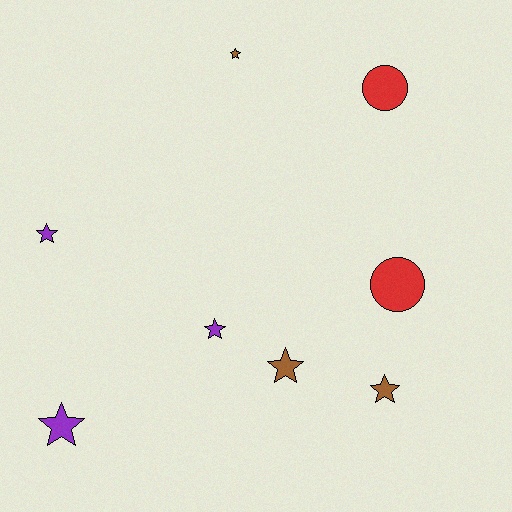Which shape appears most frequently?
Star, with 6 objects.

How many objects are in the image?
There are 8 objects.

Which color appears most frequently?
Brown, with 3 objects.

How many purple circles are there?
There are no purple circles.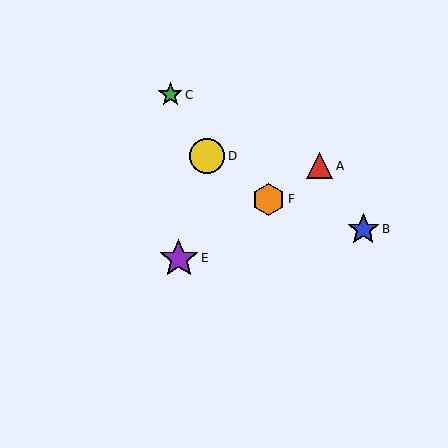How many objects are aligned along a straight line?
3 objects (A, E, F) are aligned along a straight line.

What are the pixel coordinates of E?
Object E is at (179, 258).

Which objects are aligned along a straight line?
Objects A, E, F are aligned along a straight line.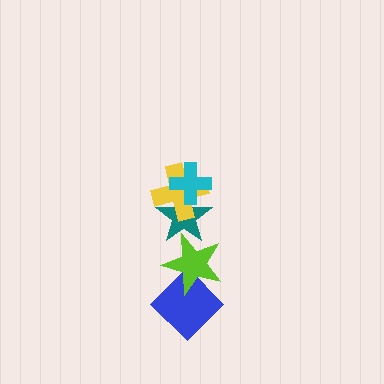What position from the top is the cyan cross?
The cyan cross is 1st from the top.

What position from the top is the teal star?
The teal star is 3rd from the top.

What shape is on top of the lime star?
The teal star is on top of the lime star.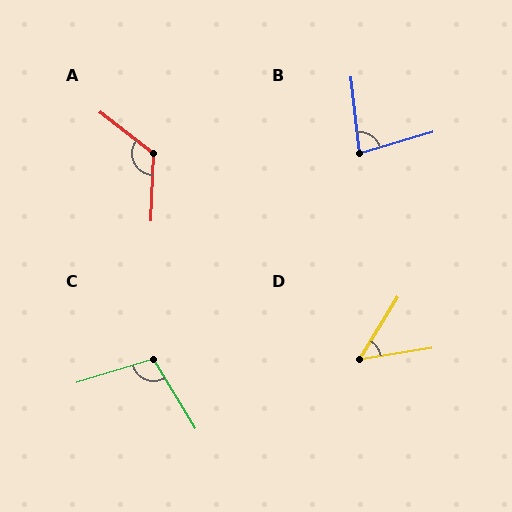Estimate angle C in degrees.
Approximately 105 degrees.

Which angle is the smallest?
D, at approximately 50 degrees.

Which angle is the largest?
A, at approximately 126 degrees.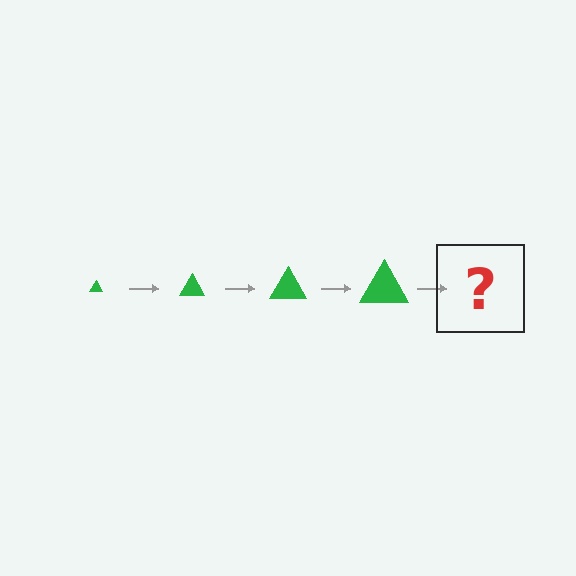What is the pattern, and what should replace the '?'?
The pattern is that the triangle gets progressively larger each step. The '?' should be a green triangle, larger than the previous one.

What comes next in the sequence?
The next element should be a green triangle, larger than the previous one.